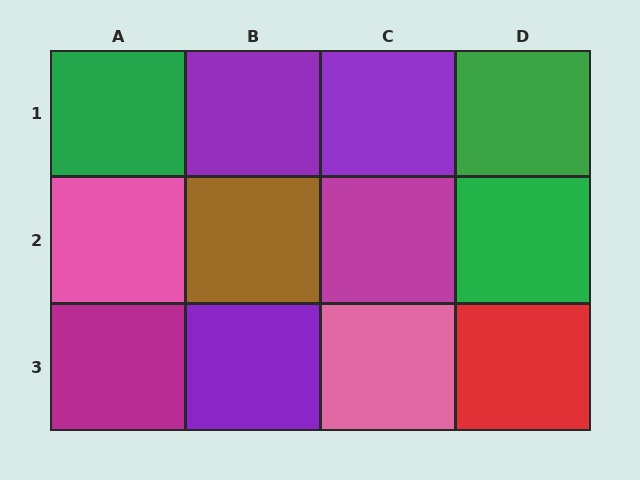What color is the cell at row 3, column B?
Purple.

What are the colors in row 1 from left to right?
Green, purple, purple, green.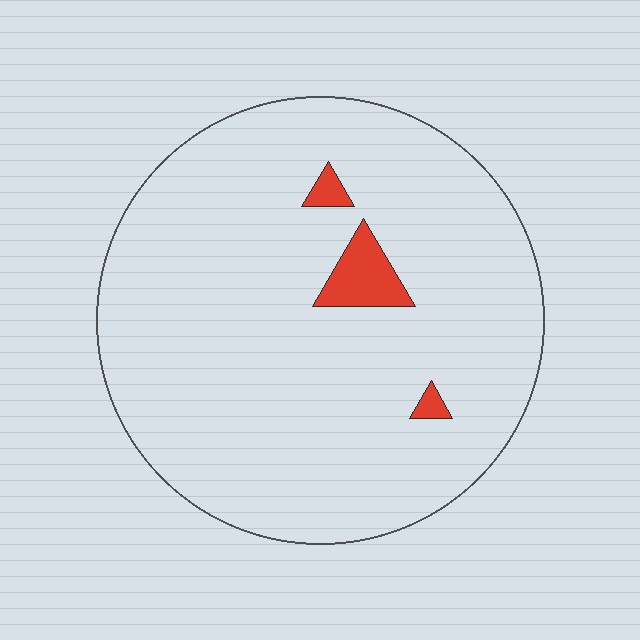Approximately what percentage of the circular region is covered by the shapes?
Approximately 5%.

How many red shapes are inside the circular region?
3.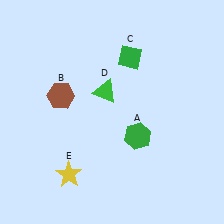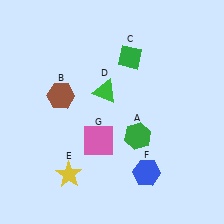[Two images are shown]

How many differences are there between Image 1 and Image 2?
There are 2 differences between the two images.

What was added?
A blue hexagon (F), a pink square (G) were added in Image 2.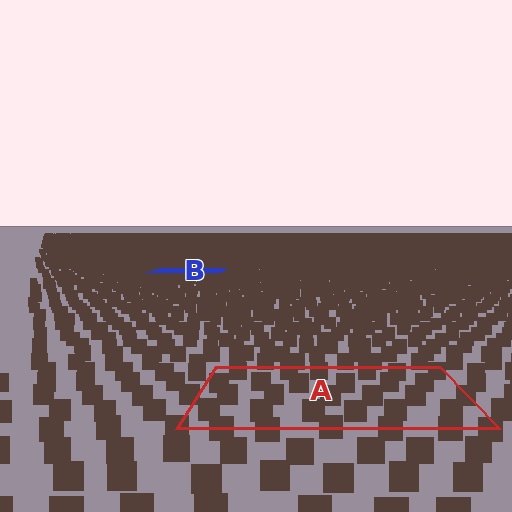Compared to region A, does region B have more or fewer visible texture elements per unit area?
Region B has more texture elements per unit area — they are packed more densely because it is farther away.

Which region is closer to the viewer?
Region A is closer. The texture elements there are larger and more spread out.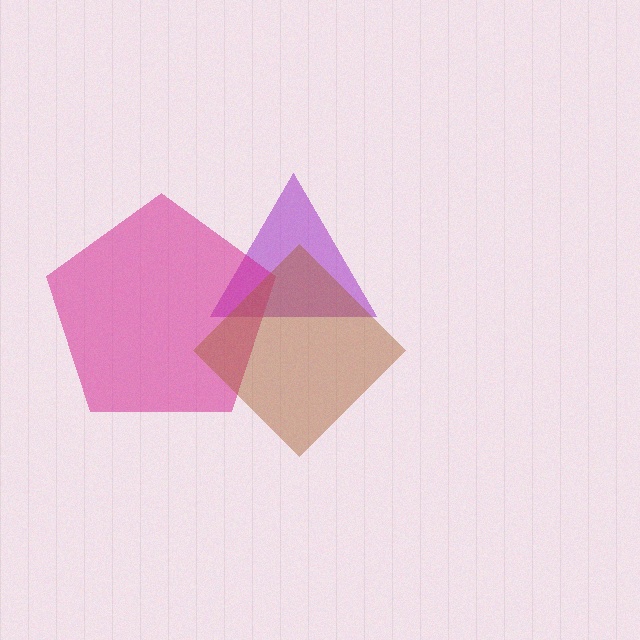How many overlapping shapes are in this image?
There are 3 overlapping shapes in the image.